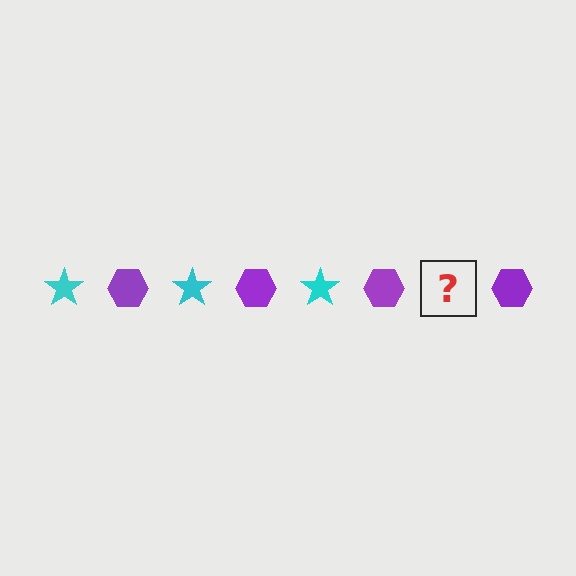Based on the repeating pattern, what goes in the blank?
The blank should be a cyan star.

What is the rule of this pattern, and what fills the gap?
The rule is that the pattern alternates between cyan star and purple hexagon. The gap should be filled with a cyan star.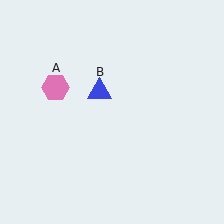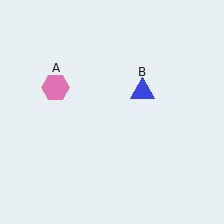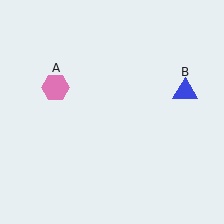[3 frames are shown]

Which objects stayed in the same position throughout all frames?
Pink hexagon (object A) remained stationary.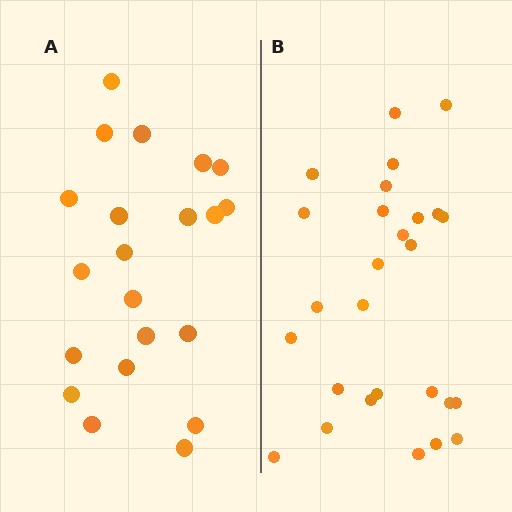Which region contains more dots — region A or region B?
Region B (the right region) has more dots.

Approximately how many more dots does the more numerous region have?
Region B has about 6 more dots than region A.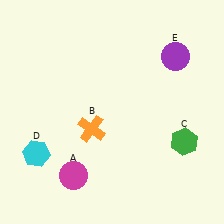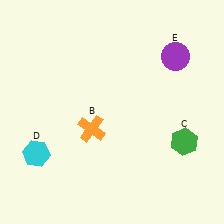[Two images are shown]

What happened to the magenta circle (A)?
The magenta circle (A) was removed in Image 2. It was in the bottom-left area of Image 1.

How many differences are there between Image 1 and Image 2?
There is 1 difference between the two images.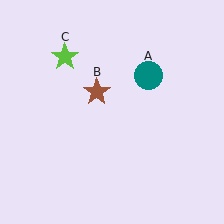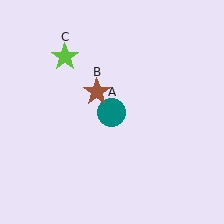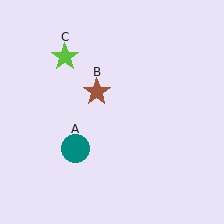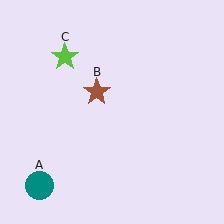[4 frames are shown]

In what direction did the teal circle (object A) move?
The teal circle (object A) moved down and to the left.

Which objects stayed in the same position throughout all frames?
Brown star (object B) and lime star (object C) remained stationary.